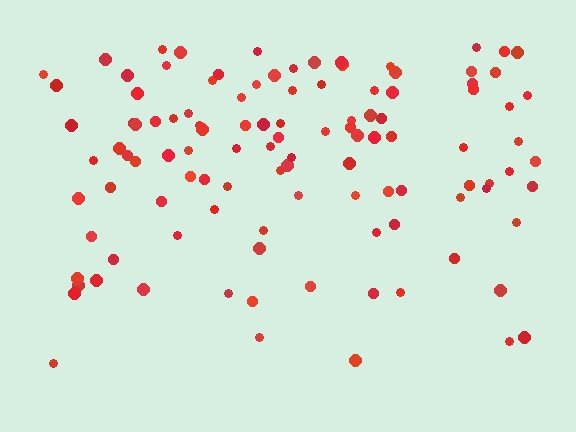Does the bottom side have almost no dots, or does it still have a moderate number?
Still a moderate number, just noticeably fewer than the top.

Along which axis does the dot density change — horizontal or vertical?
Vertical.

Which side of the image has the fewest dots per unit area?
The bottom.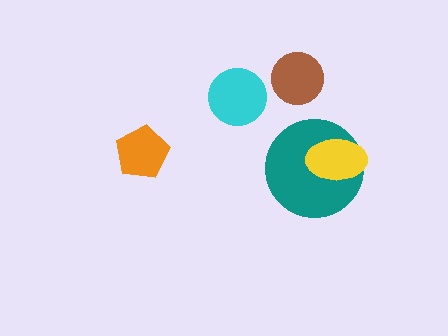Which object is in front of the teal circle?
The yellow ellipse is in front of the teal circle.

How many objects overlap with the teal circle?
1 object overlaps with the teal circle.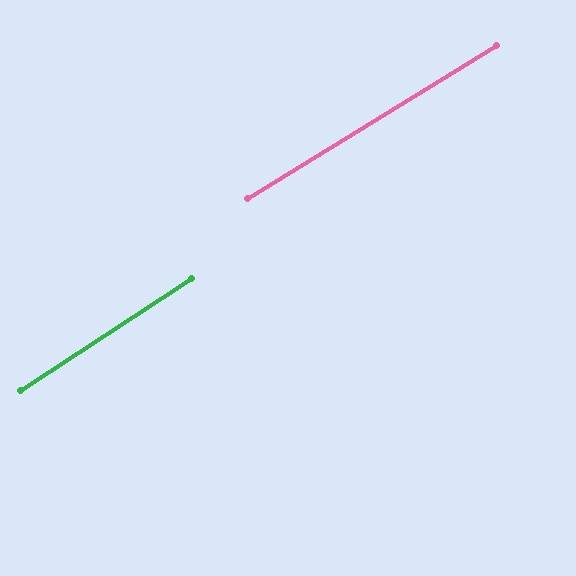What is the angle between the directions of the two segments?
Approximately 2 degrees.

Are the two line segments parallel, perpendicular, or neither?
Parallel — their directions differ by only 1.8°.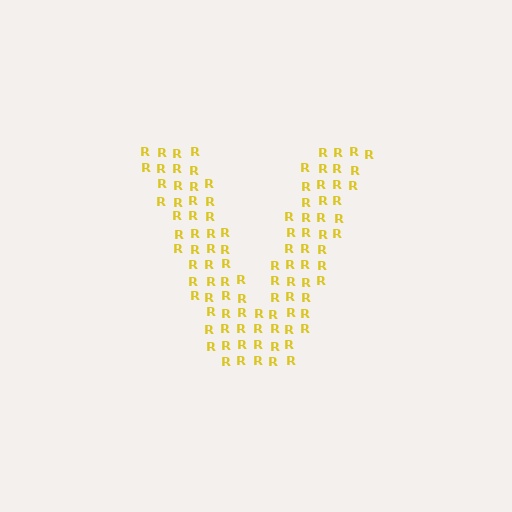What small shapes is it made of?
It is made of small letter R's.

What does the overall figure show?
The overall figure shows the letter V.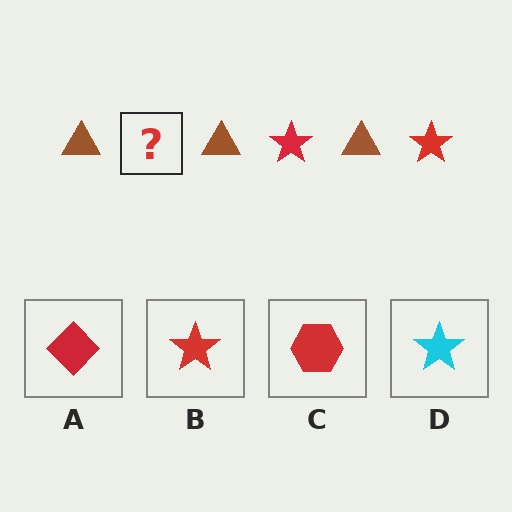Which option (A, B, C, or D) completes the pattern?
B.